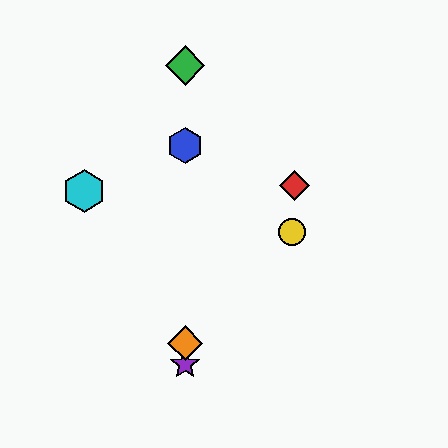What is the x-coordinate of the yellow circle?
The yellow circle is at x≈292.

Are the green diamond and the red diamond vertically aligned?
No, the green diamond is at x≈185 and the red diamond is at x≈294.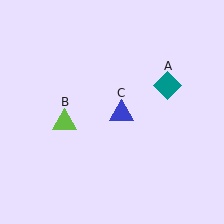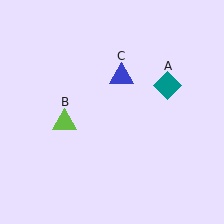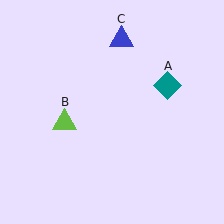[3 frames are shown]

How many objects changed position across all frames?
1 object changed position: blue triangle (object C).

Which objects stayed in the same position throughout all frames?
Teal diamond (object A) and lime triangle (object B) remained stationary.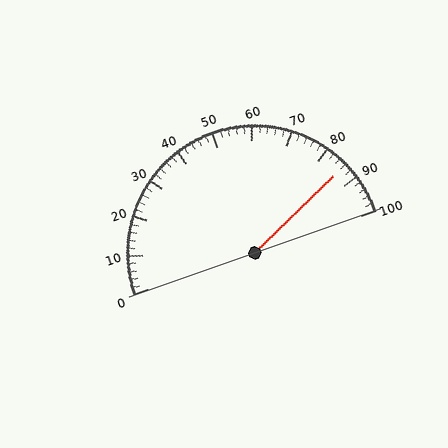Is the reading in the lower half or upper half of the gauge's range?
The reading is in the upper half of the range (0 to 100).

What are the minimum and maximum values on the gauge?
The gauge ranges from 0 to 100.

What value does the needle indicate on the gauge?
The needle indicates approximately 86.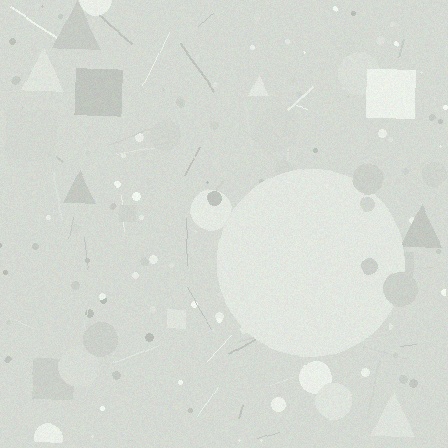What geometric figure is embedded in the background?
A circle is embedded in the background.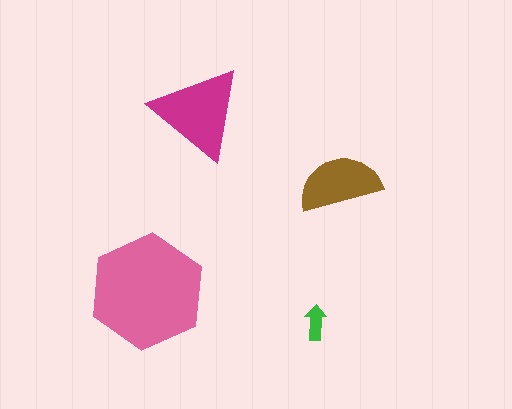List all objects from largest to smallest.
The pink hexagon, the magenta triangle, the brown semicircle, the green arrow.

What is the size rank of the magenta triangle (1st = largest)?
2nd.